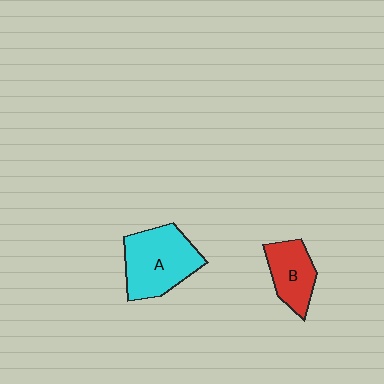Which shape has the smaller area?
Shape B (red).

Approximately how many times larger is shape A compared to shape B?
Approximately 1.6 times.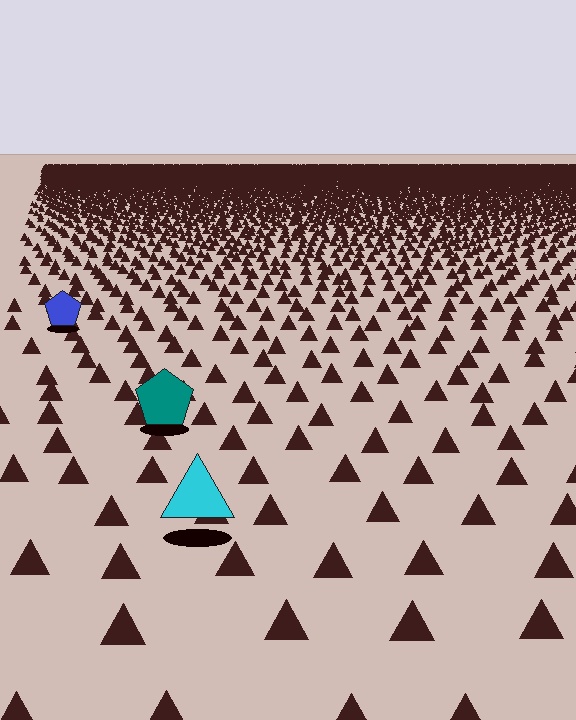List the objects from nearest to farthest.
From nearest to farthest: the cyan triangle, the teal pentagon, the blue pentagon.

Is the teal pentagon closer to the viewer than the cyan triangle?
No. The cyan triangle is closer — you can tell from the texture gradient: the ground texture is coarser near it.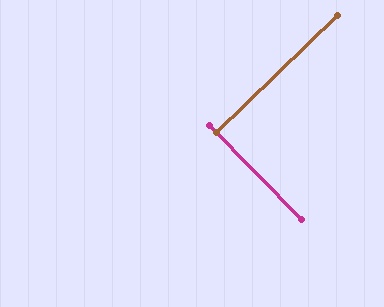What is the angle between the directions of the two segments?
Approximately 89 degrees.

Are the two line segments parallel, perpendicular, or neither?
Perpendicular — they meet at approximately 89°.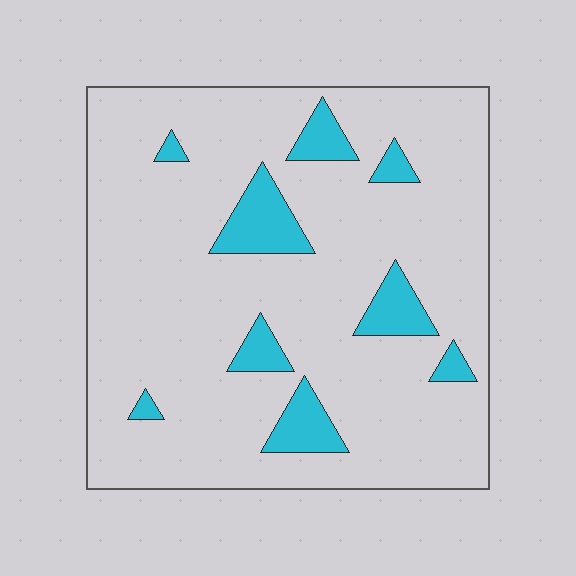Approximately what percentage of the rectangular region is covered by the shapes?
Approximately 10%.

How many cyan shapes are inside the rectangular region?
9.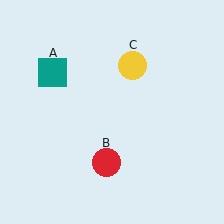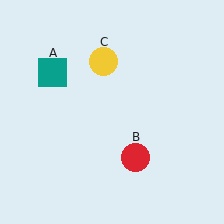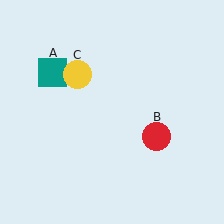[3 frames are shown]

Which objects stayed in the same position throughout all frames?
Teal square (object A) remained stationary.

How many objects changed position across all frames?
2 objects changed position: red circle (object B), yellow circle (object C).